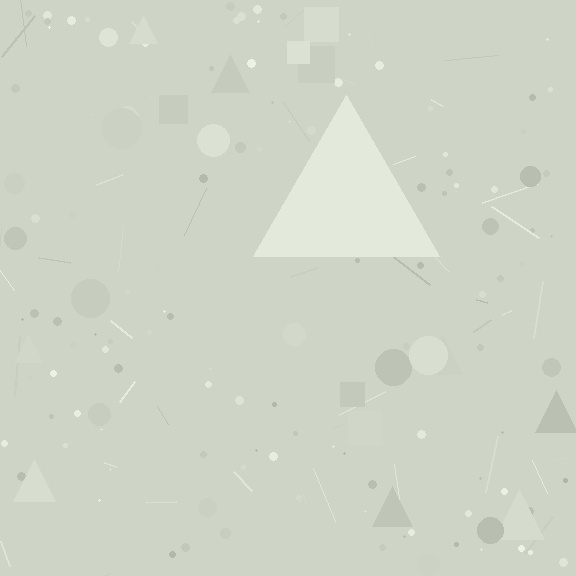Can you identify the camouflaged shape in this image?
The camouflaged shape is a triangle.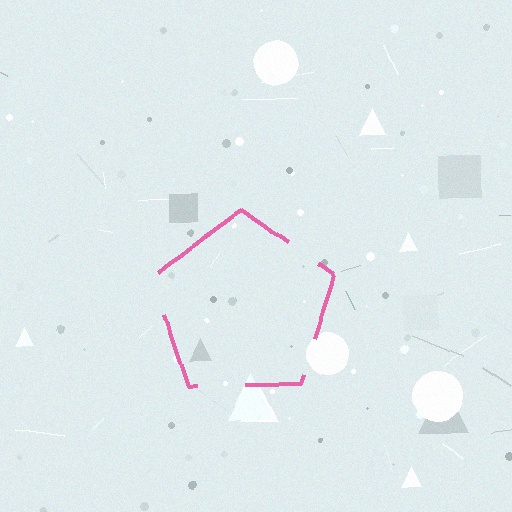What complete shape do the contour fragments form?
The contour fragments form a pentagon.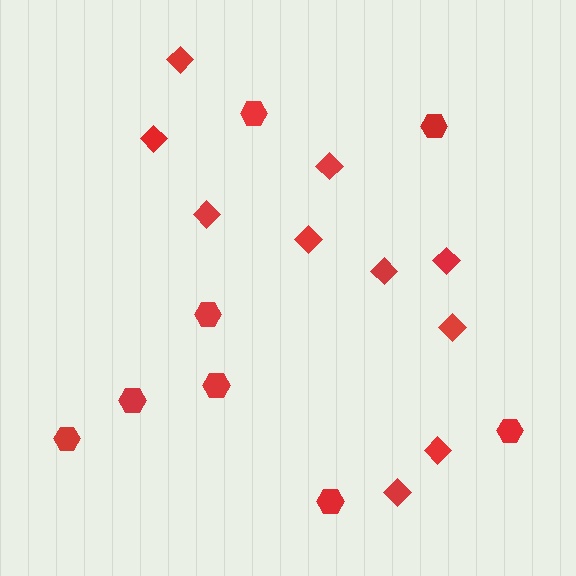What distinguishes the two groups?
There are 2 groups: one group of hexagons (8) and one group of diamonds (10).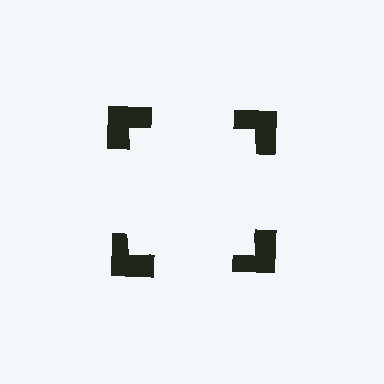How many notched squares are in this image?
There are 4 — one at each vertex of the illusory square.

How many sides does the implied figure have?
4 sides.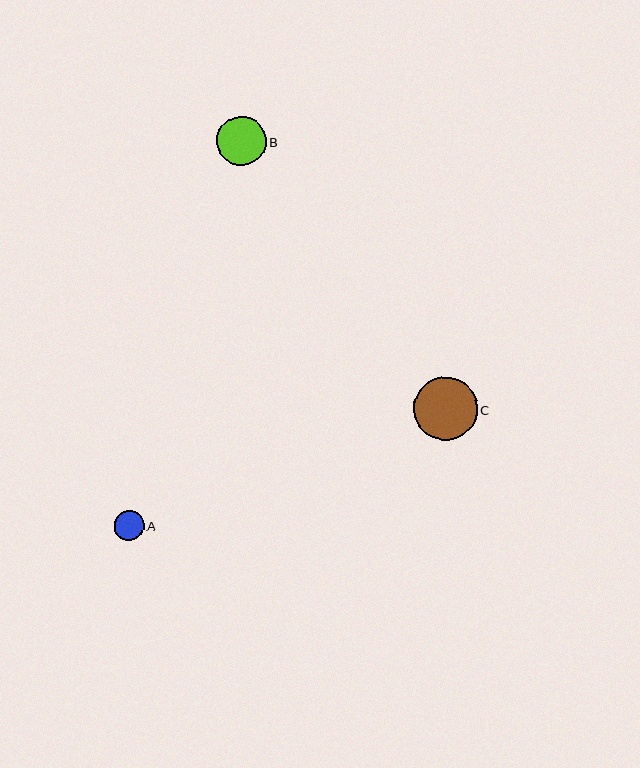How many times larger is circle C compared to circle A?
Circle C is approximately 2.1 times the size of circle A.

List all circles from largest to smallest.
From largest to smallest: C, B, A.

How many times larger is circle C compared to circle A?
Circle C is approximately 2.1 times the size of circle A.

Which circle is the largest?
Circle C is the largest with a size of approximately 64 pixels.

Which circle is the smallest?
Circle A is the smallest with a size of approximately 30 pixels.